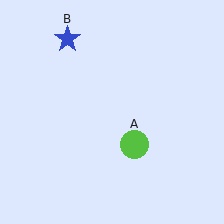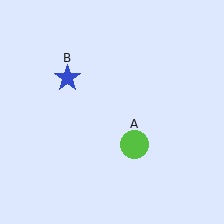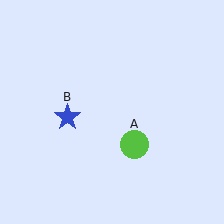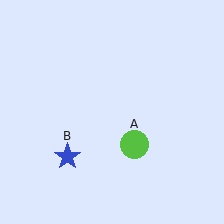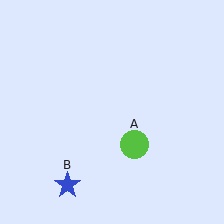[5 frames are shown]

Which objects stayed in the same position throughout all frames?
Lime circle (object A) remained stationary.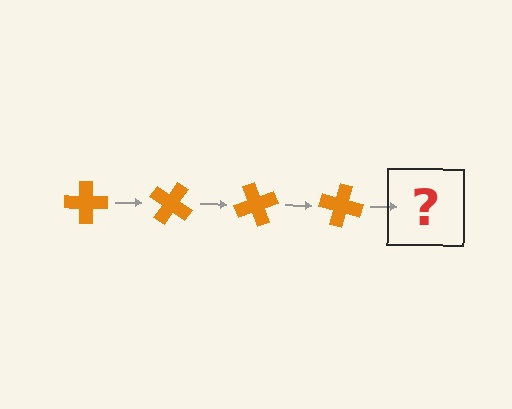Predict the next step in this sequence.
The next step is an orange cross rotated 140 degrees.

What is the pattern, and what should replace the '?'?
The pattern is that the cross rotates 35 degrees each step. The '?' should be an orange cross rotated 140 degrees.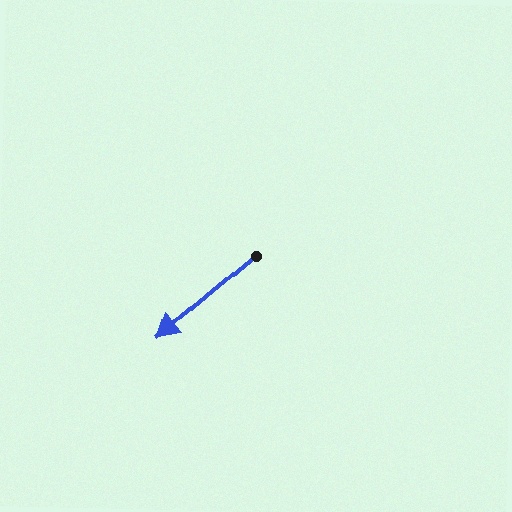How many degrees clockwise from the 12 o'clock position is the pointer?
Approximately 230 degrees.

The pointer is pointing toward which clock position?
Roughly 8 o'clock.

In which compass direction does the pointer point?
Southwest.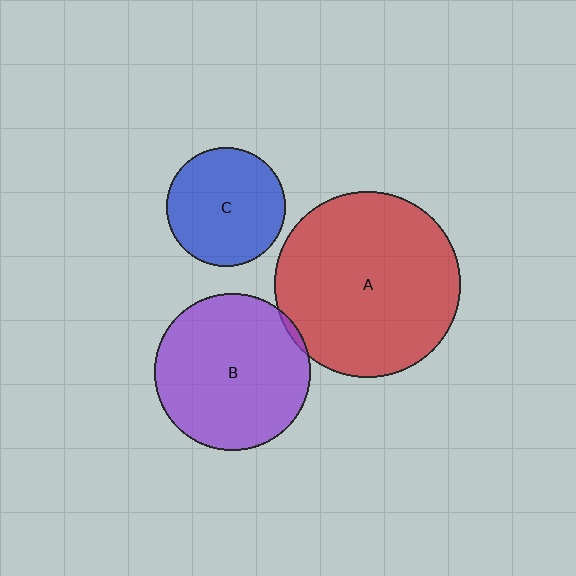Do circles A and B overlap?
Yes.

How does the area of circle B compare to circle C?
Approximately 1.7 times.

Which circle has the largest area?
Circle A (red).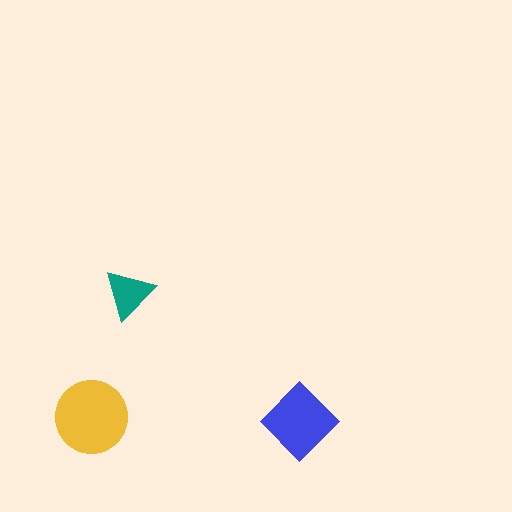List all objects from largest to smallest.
The yellow circle, the blue diamond, the teal triangle.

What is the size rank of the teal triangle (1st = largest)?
3rd.